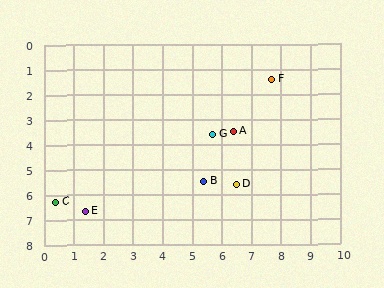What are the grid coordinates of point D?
Point D is at approximately (6.5, 5.6).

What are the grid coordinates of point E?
Point E is at approximately (1.4, 6.7).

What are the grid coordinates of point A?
Point A is at approximately (6.4, 3.5).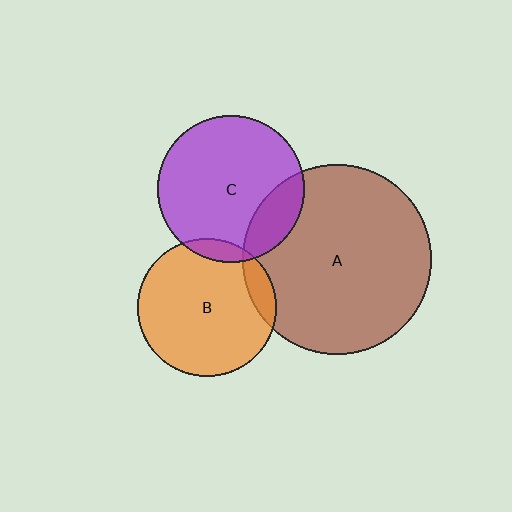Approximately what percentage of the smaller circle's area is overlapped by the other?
Approximately 10%.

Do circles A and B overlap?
Yes.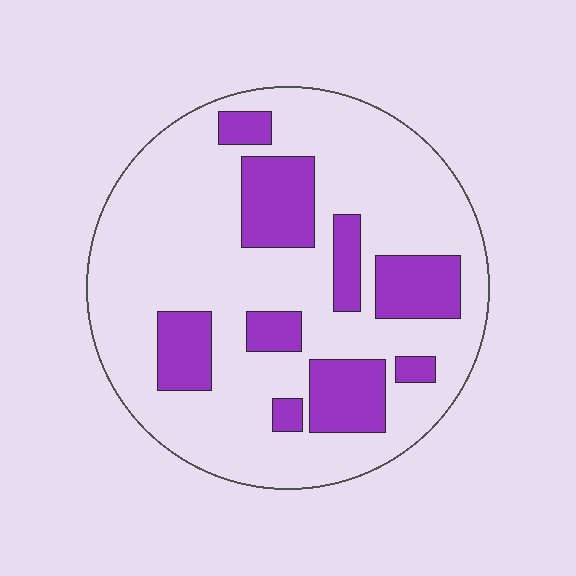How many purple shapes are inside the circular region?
9.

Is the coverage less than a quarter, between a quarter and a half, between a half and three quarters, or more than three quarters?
Less than a quarter.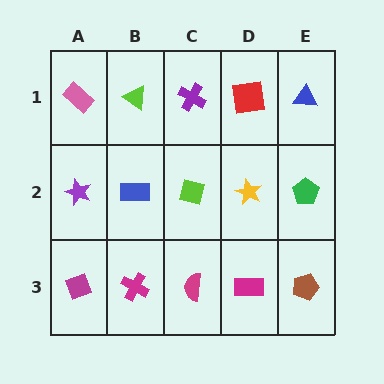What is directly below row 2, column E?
A brown pentagon.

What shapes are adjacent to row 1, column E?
A green pentagon (row 2, column E), a red square (row 1, column D).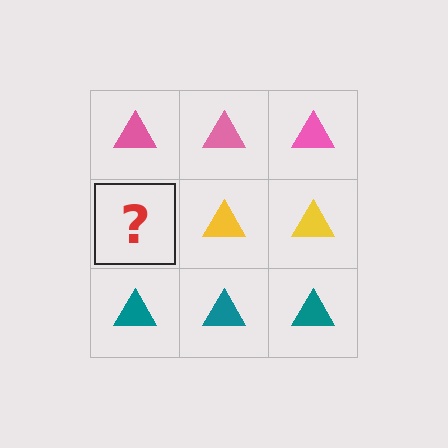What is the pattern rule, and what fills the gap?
The rule is that each row has a consistent color. The gap should be filled with a yellow triangle.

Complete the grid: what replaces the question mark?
The question mark should be replaced with a yellow triangle.